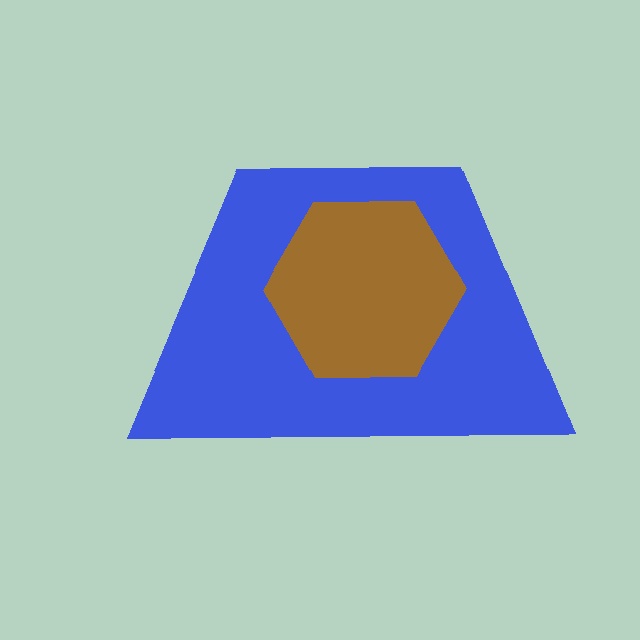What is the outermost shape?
The blue trapezoid.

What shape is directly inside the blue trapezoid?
The brown hexagon.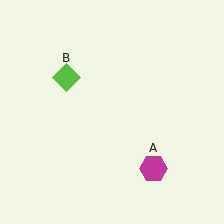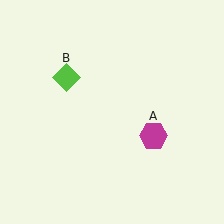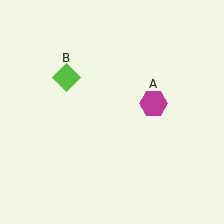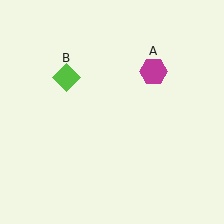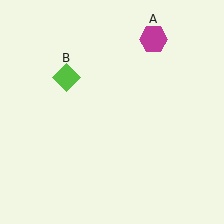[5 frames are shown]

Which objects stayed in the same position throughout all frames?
Lime diamond (object B) remained stationary.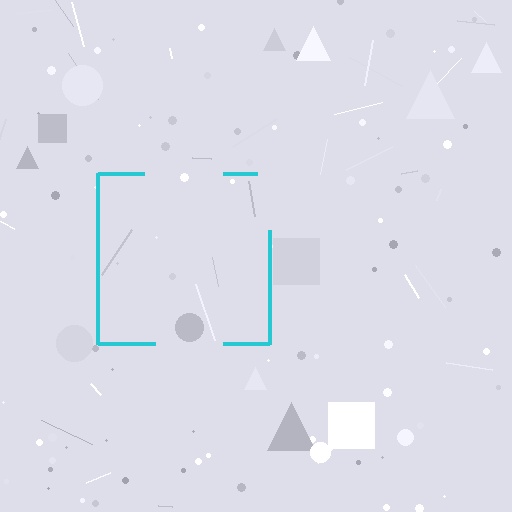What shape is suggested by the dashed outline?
The dashed outline suggests a square.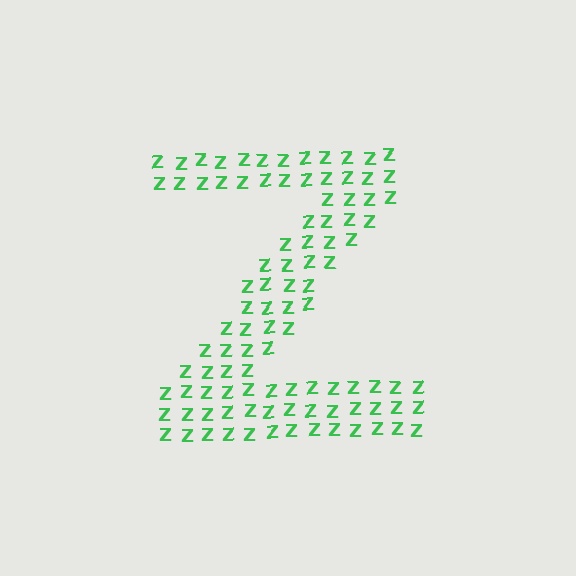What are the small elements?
The small elements are letter Z's.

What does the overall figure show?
The overall figure shows the letter Z.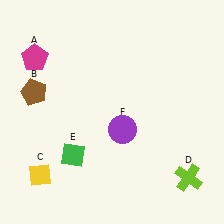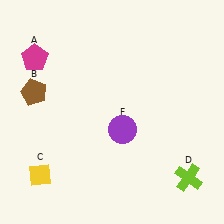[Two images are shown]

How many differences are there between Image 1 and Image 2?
There is 1 difference between the two images.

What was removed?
The green diamond (E) was removed in Image 2.